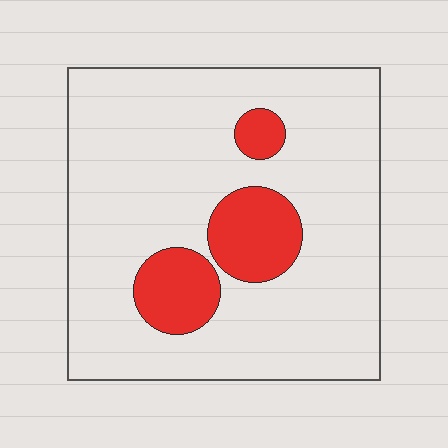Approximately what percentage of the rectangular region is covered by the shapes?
Approximately 15%.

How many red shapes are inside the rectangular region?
3.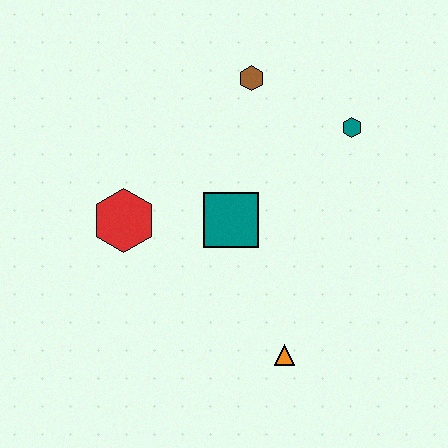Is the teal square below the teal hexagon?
Yes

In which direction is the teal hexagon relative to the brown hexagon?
The teal hexagon is to the right of the brown hexagon.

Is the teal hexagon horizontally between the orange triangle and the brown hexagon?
No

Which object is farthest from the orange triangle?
The brown hexagon is farthest from the orange triangle.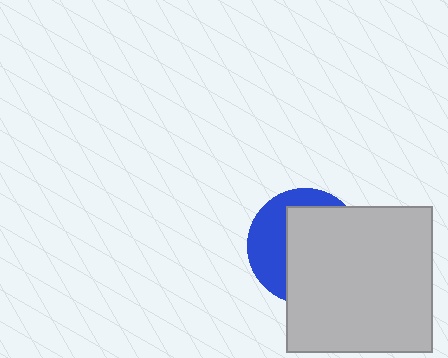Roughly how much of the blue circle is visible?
A small part of it is visible (roughly 37%).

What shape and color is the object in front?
The object in front is a light gray square.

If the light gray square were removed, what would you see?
You would see the complete blue circle.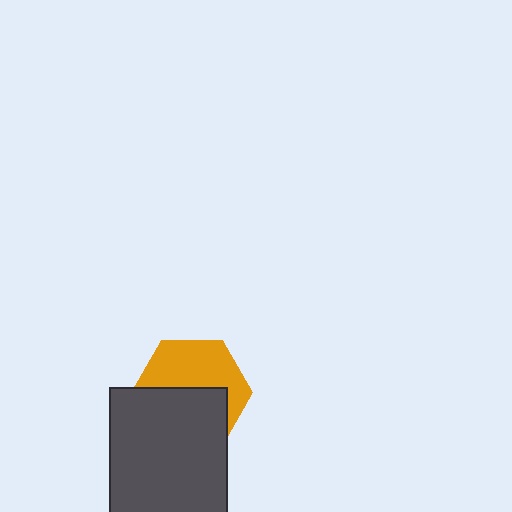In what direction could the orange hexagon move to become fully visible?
The orange hexagon could move up. That would shift it out from behind the dark gray rectangle entirely.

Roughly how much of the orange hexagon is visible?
About half of it is visible (roughly 51%).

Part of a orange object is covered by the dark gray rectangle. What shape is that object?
It is a hexagon.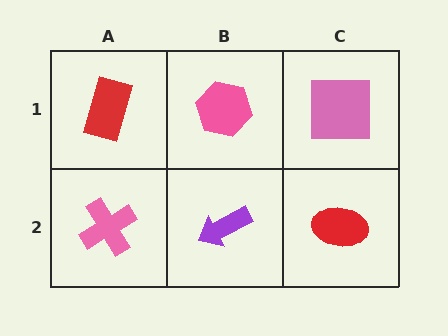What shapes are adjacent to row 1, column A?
A pink cross (row 2, column A), a pink hexagon (row 1, column B).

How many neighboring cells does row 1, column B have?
3.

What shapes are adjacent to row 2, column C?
A pink square (row 1, column C), a purple arrow (row 2, column B).